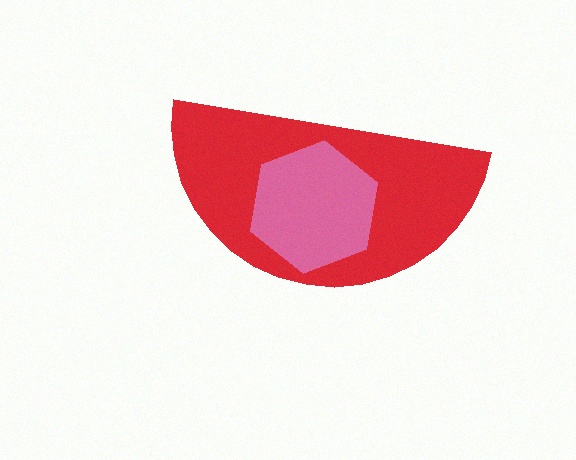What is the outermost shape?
The red semicircle.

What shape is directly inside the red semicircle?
The pink hexagon.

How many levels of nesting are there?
2.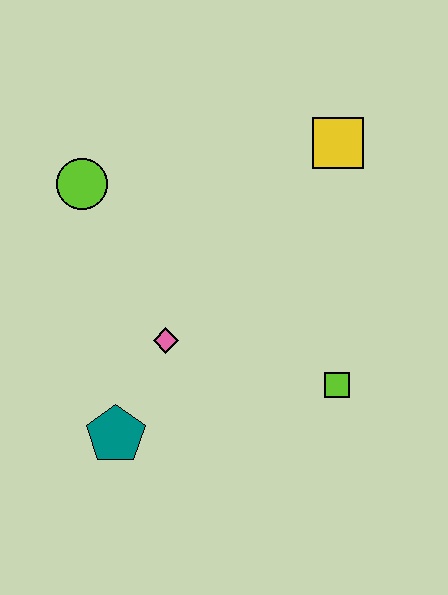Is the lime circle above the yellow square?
No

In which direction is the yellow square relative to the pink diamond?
The yellow square is above the pink diamond.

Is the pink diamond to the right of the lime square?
No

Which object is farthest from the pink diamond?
The yellow square is farthest from the pink diamond.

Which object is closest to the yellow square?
The lime square is closest to the yellow square.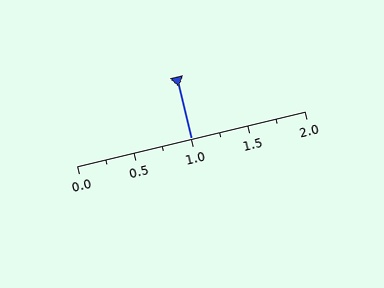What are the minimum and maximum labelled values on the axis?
The axis runs from 0.0 to 2.0.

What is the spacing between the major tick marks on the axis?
The major ticks are spaced 0.5 apart.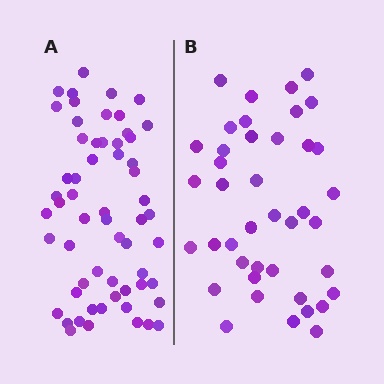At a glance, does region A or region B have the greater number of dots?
Region A (the left region) has more dots.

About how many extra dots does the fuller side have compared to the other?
Region A has approximately 20 more dots than region B.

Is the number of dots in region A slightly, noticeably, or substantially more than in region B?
Region A has noticeably more, but not dramatically so. The ratio is roughly 1.4 to 1.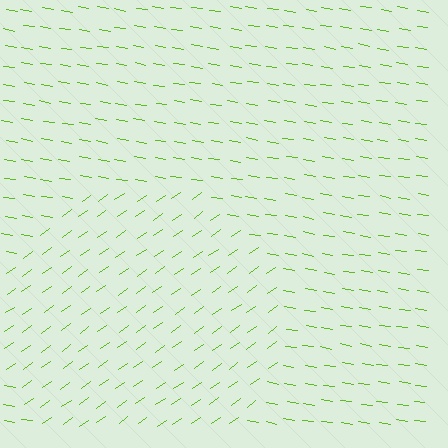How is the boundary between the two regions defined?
The boundary is defined purely by a change in line orientation (approximately 45 degrees difference). All lines are the same color and thickness.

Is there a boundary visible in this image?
Yes, there is a texture boundary formed by a change in line orientation.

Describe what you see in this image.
The image is filled with small lime line segments. A circle region in the image has lines oriented differently from the surrounding lines, creating a visible texture boundary.